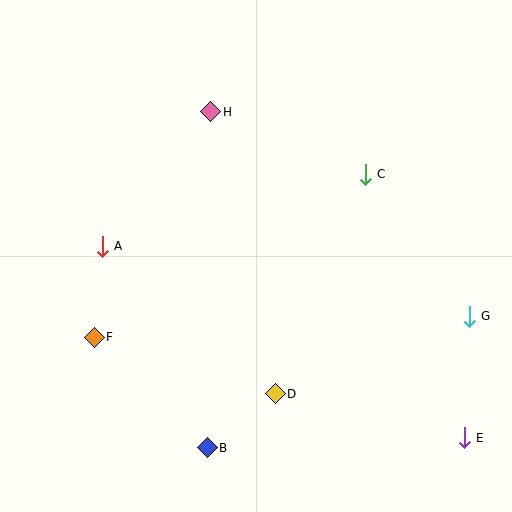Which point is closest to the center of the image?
Point C at (365, 174) is closest to the center.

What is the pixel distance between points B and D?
The distance between B and D is 87 pixels.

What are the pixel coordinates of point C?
Point C is at (365, 174).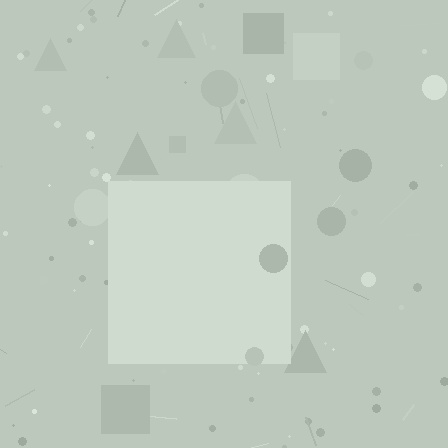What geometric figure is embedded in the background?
A square is embedded in the background.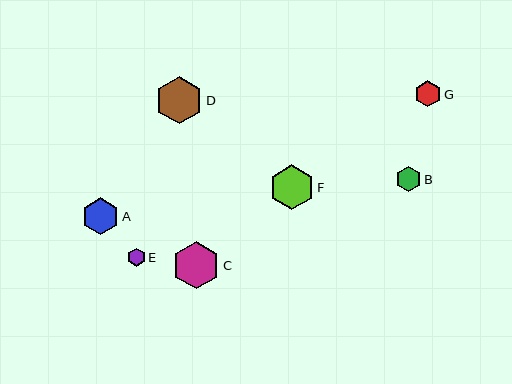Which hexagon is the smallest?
Hexagon E is the smallest with a size of approximately 18 pixels.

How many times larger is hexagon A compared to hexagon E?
Hexagon A is approximately 2.0 times the size of hexagon E.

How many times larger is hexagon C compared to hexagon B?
Hexagon C is approximately 1.8 times the size of hexagon B.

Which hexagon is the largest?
Hexagon D is the largest with a size of approximately 47 pixels.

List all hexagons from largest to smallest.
From largest to smallest: D, C, F, A, G, B, E.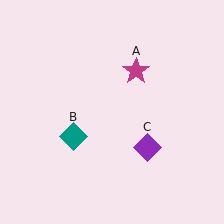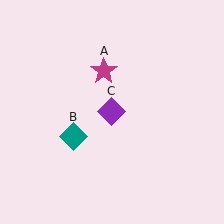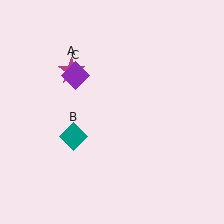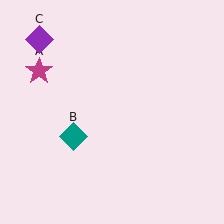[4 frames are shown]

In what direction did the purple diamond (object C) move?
The purple diamond (object C) moved up and to the left.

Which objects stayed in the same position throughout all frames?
Teal diamond (object B) remained stationary.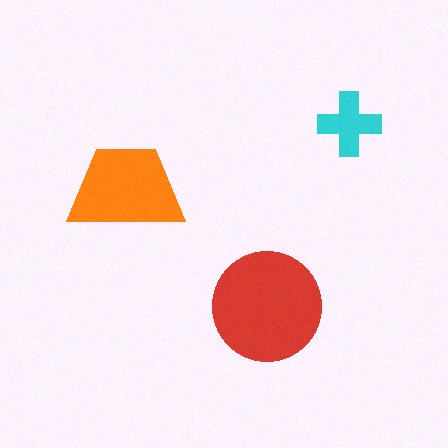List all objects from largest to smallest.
The red circle, the orange trapezoid, the cyan cross.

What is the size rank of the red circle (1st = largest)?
1st.